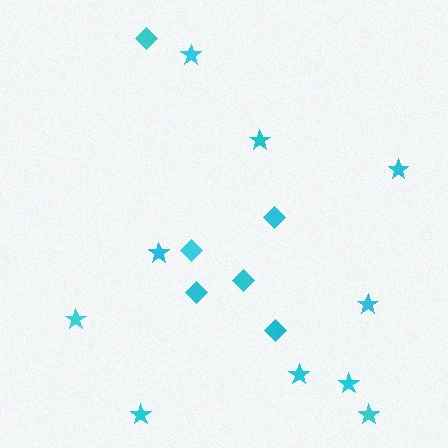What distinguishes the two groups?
There are 2 groups: one group of diamonds (6) and one group of stars (10).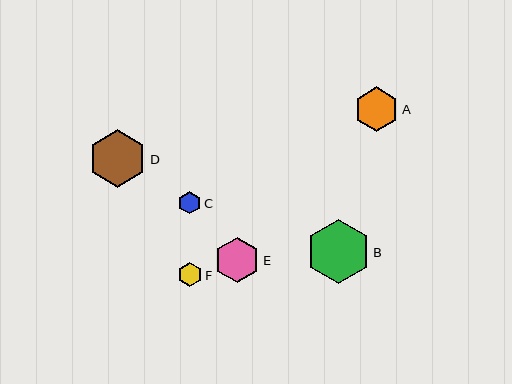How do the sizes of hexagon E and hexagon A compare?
Hexagon E and hexagon A are approximately the same size.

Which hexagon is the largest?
Hexagon B is the largest with a size of approximately 64 pixels.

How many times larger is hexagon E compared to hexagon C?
Hexagon E is approximately 2.0 times the size of hexagon C.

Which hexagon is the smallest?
Hexagon C is the smallest with a size of approximately 23 pixels.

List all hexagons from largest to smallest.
From largest to smallest: B, D, E, A, F, C.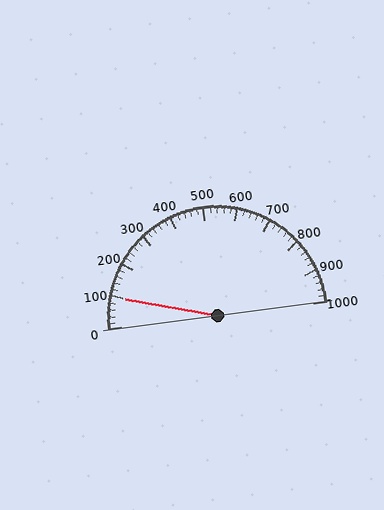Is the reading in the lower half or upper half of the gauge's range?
The reading is in the lower half of the range (0 to 1000).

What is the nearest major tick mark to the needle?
The nearest major tick mark is 100.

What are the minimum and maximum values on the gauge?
The gauge ranges from 0 to 1000.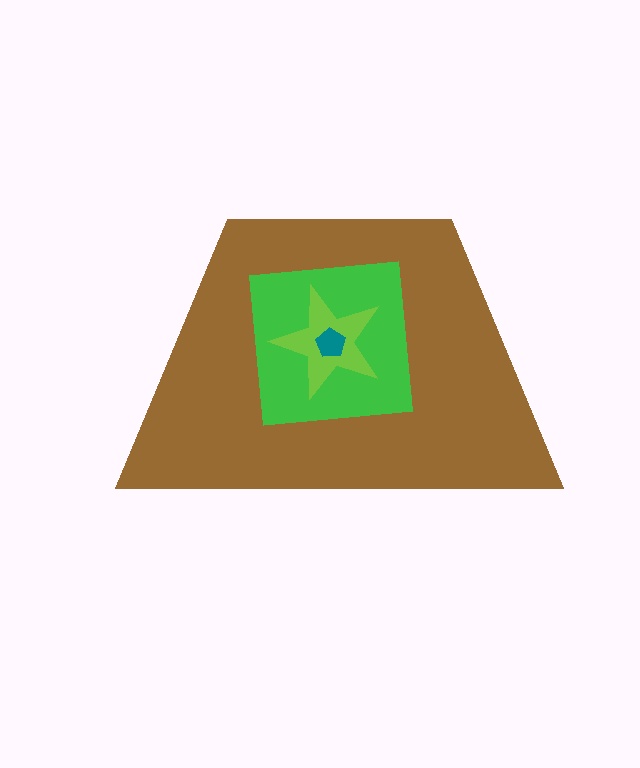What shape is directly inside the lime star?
The teal pentagon.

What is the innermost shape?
The teal pentagon.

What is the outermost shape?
The brown trapezoid.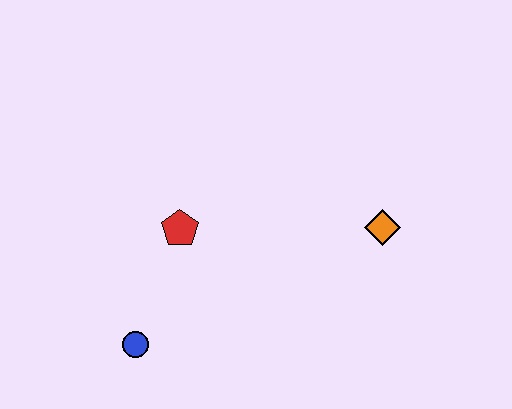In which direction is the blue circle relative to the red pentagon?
The blue circle is below the red pentagon.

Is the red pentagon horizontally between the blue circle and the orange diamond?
Yes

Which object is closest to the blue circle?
The red pentagon is closest to the blue circle.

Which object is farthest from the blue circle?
The orange diamond is farthest from the blue circle.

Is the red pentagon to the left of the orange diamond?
Yes